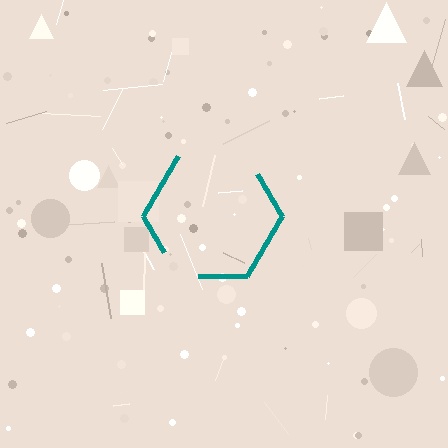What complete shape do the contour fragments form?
The contour fragments form a hexagon.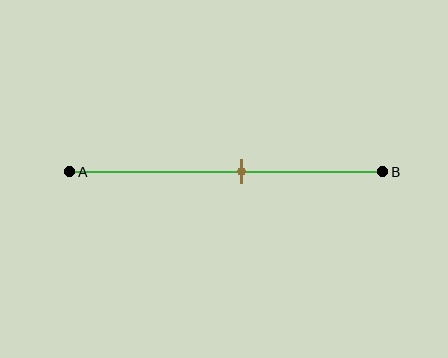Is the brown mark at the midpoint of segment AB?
No, the mark is at about 55% from A, not at the 50% midpoint.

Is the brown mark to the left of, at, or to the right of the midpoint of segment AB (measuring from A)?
The brown mark is to the right of the midpoint of segment AB.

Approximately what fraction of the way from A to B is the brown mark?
The brown mark is approximately 55% of the way from A to B.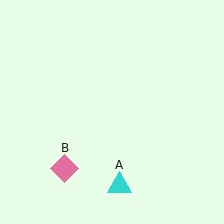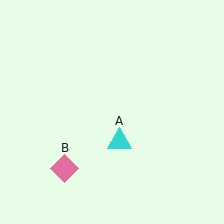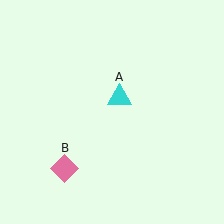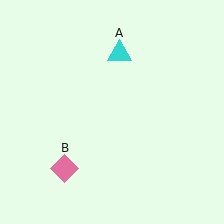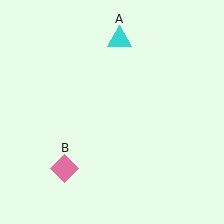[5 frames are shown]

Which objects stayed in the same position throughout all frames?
Pink diamond (object B) remained stationary.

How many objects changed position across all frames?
1 object changed position: cyan triangle (object A).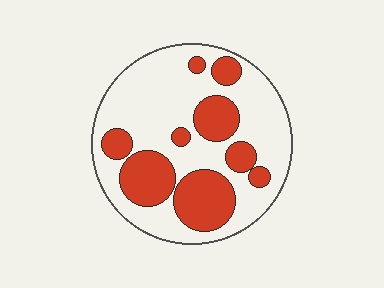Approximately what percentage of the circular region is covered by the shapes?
Approximately 35%.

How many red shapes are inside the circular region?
9.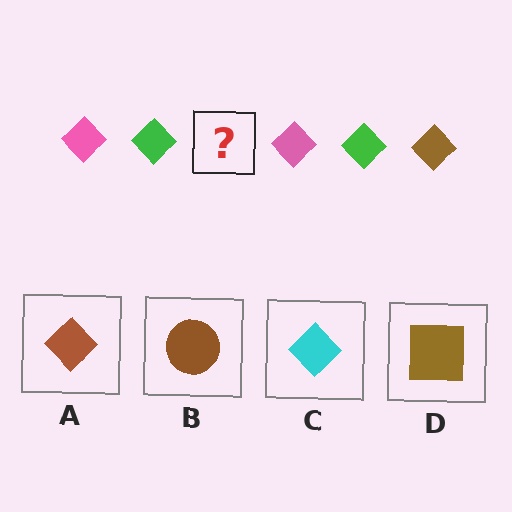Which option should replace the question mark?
Option A.